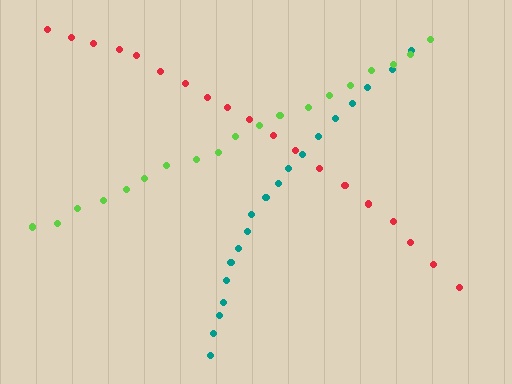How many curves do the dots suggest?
There are 3 distinct paths.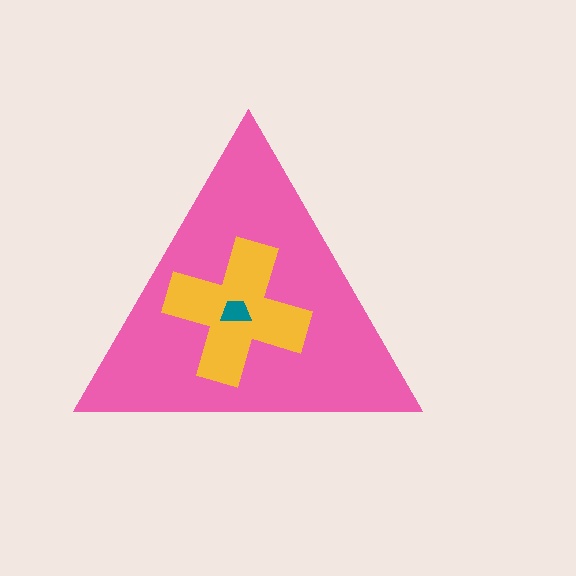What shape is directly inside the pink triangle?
The yellow cross.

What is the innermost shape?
The teal trapezoid.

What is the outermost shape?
The pink triangle.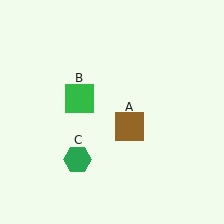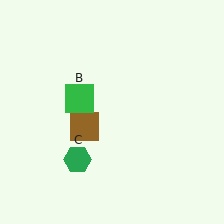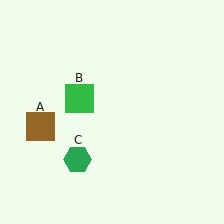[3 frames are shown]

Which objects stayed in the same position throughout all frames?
Green square (object B) and green hexagon (object C) remained stationary.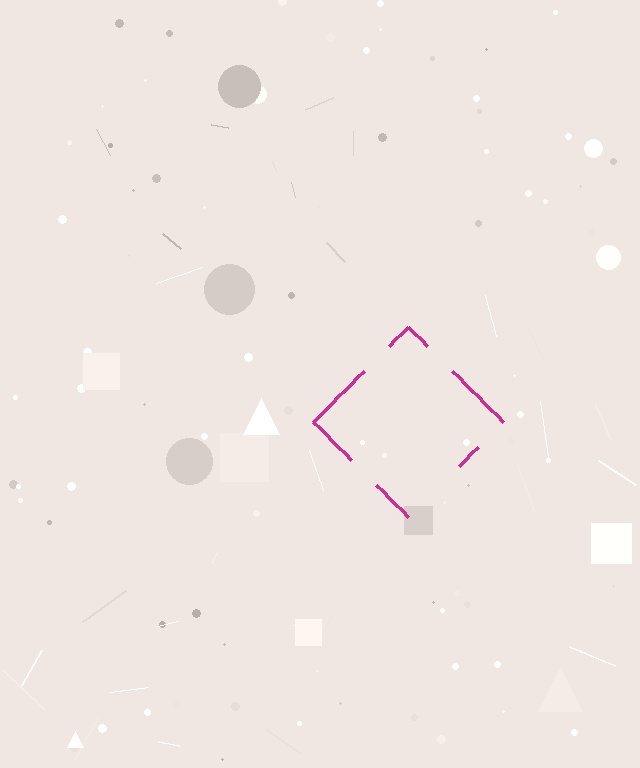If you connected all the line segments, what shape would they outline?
They would outline a diamond.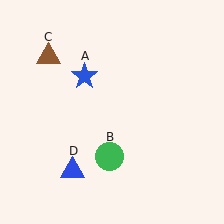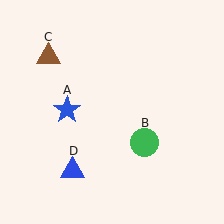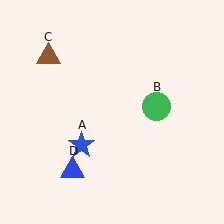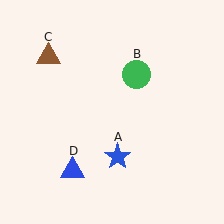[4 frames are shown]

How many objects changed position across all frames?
2 objects changed position: blue star (object A), green circle (object B).